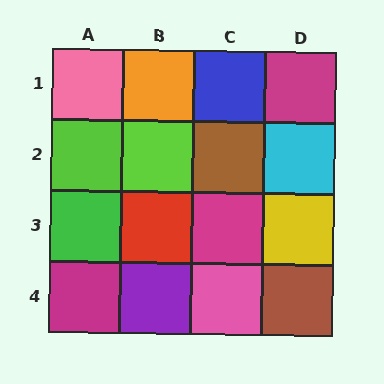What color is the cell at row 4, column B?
Purple.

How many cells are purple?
1 cell is purple.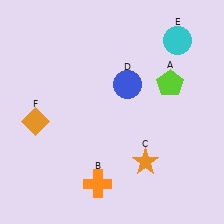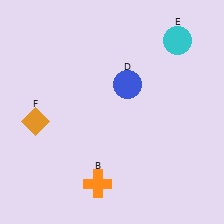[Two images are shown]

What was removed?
The orange star (C), the lime pentagon (A) were removed in Image 2.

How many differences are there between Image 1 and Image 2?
There are 2 differences between the two images.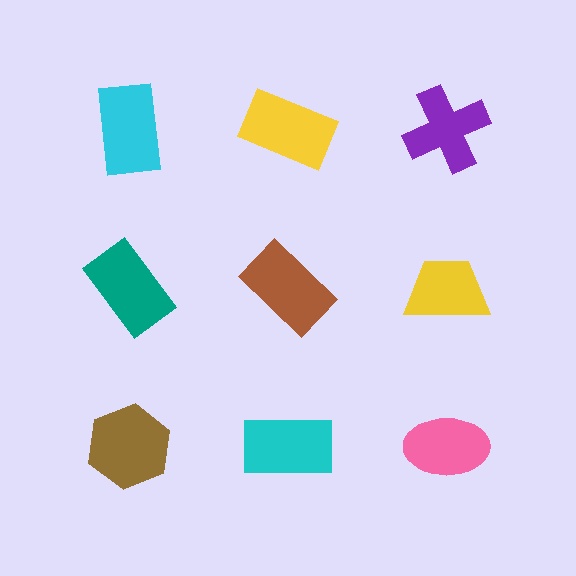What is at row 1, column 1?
A cyan rectangle.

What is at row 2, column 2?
A brown rectangle.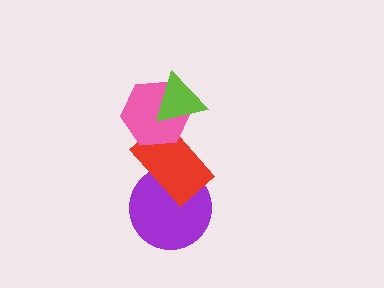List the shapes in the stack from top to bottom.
From top to bottom: the lime triangle, the pink hexagon, the red rectangle, the purple circle.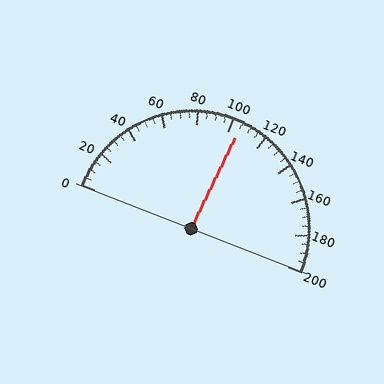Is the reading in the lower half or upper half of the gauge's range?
The reading is in the upper half of the range (0 to 200).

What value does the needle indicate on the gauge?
The needle indicates approximately 105.